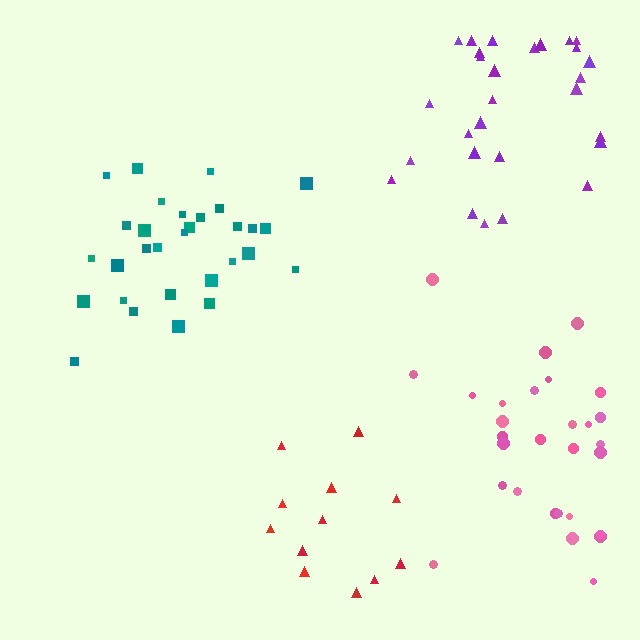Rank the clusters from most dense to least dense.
teal, purple, pink, red.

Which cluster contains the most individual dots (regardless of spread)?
Teal (31).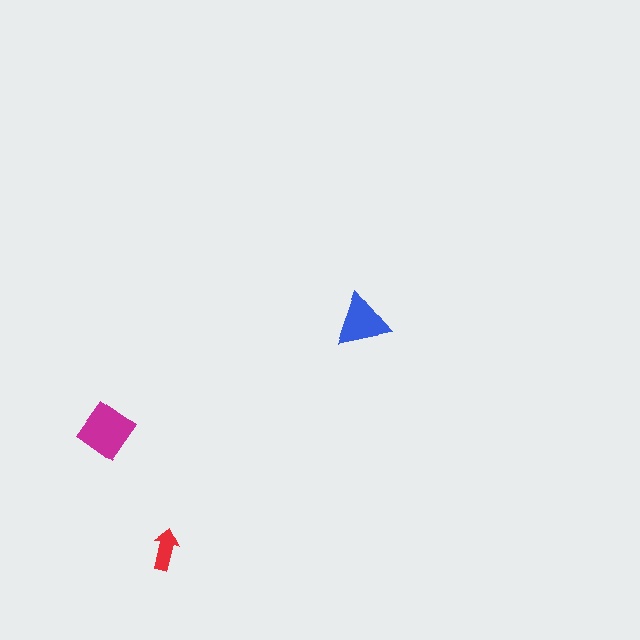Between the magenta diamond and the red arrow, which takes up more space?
The magenta diamond.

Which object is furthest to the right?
The blue triangle is rightmost.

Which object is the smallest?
The red arrow.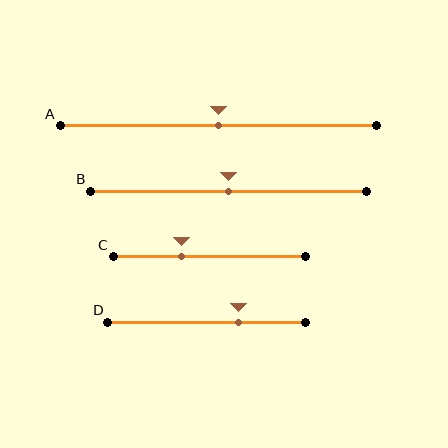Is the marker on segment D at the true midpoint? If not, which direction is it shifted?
No, the marker on segment D is shifted to the right by about 16% of the segment length.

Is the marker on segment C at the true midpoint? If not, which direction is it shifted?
No, the marker on segment C is shifted to the left by about 14% of the segment length.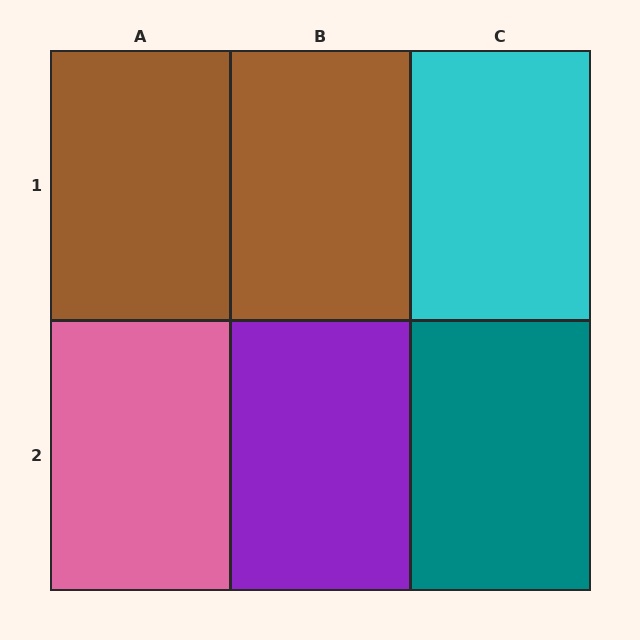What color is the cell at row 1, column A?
Brown.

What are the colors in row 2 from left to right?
Pink, purple, teal.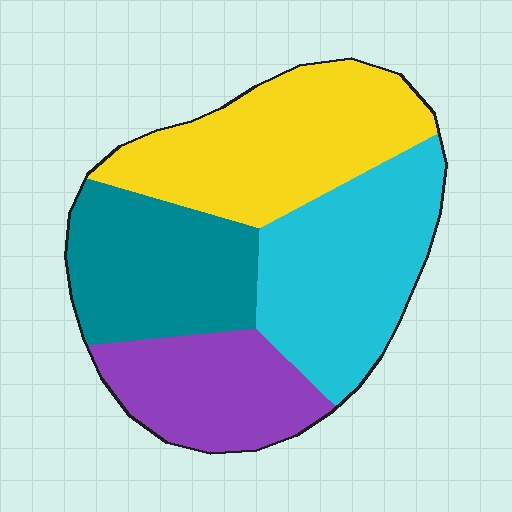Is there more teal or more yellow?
Yellow.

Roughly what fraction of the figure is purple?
Purple covers 19% of the figure.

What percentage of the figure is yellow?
Yellow takes up between a sixth and a third of the figure.